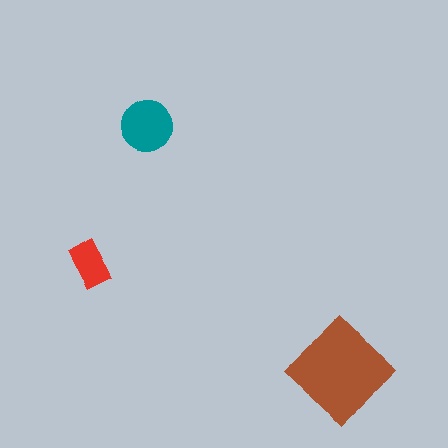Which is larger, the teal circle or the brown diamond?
The brown diamond.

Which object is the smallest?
The red rectangle.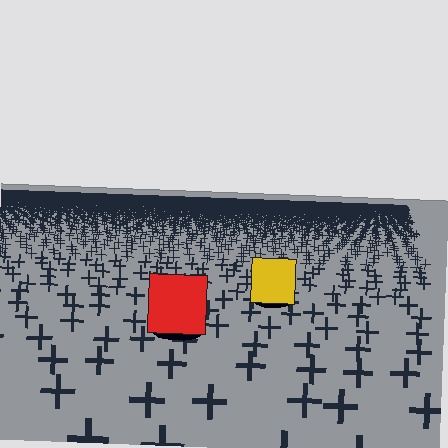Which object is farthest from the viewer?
The yellow square is farthest from the viewer. It appears smaller and the ground texture around it is denser.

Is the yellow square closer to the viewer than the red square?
No. The red square is closer — you can tell from the texture gradient: the ground texture is coarser near it.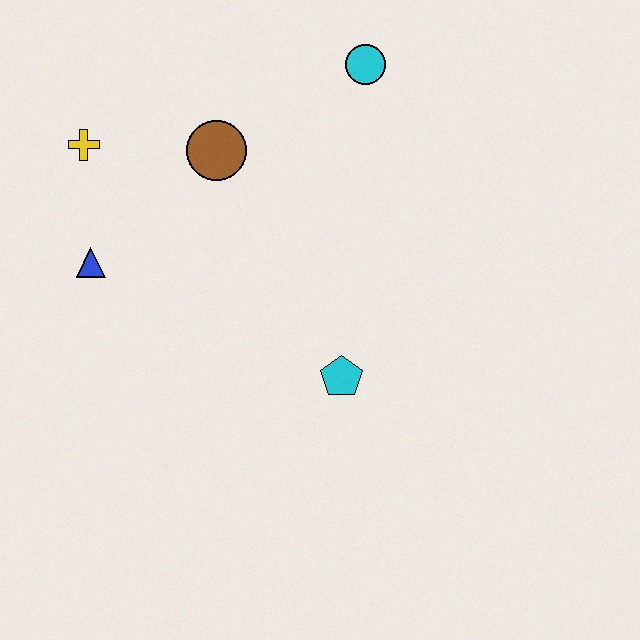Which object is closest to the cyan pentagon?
The brown circle is closest to the cyan pentagon.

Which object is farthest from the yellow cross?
The cyan pentagon is farthest from the yellow cross.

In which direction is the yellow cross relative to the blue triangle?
The yellow cross is above the blue triangle.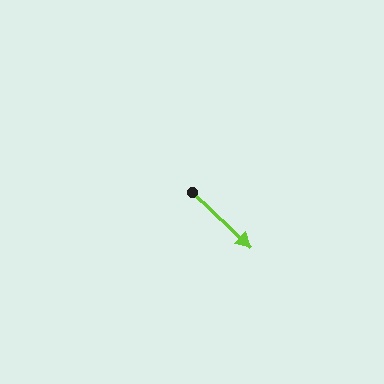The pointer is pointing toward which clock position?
Roughly 4 o'clock.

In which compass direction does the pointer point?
Southeast.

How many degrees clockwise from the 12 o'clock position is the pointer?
Approximately 133 degrees.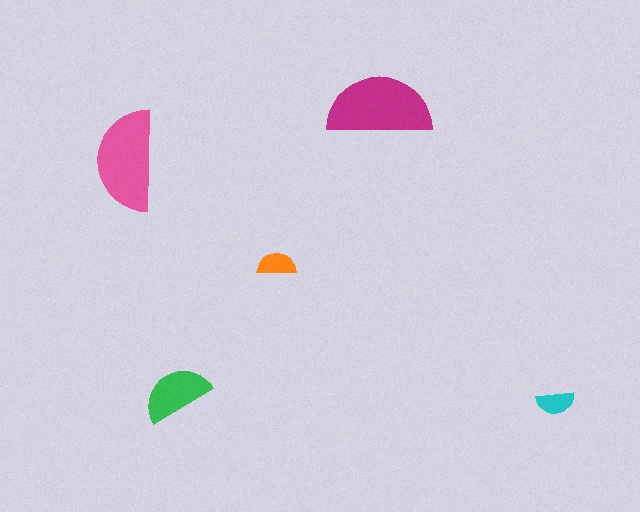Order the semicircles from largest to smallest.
the magenta one, the pink one, the green one, the orange one, the cyan one.